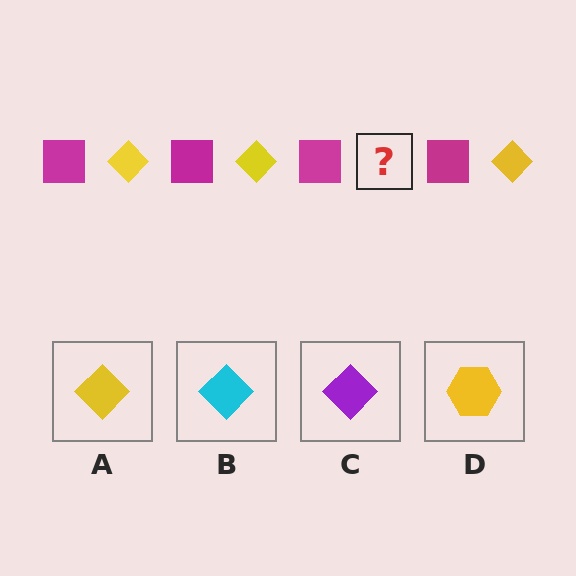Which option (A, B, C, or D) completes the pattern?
A.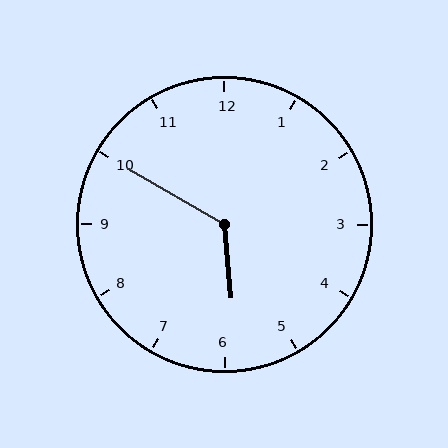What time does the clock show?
5:50.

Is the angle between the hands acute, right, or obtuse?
It is obtuse.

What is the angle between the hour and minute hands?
Approximately 125 degrees.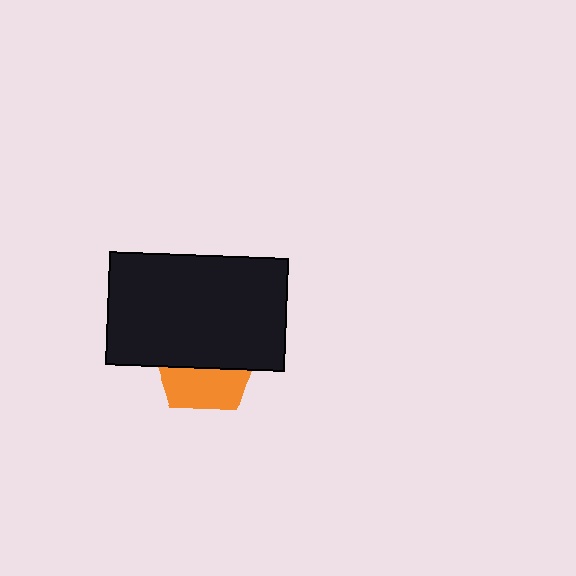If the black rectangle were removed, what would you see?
You would see the complete orange pentagon.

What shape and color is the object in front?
The object in front is a black rectangle.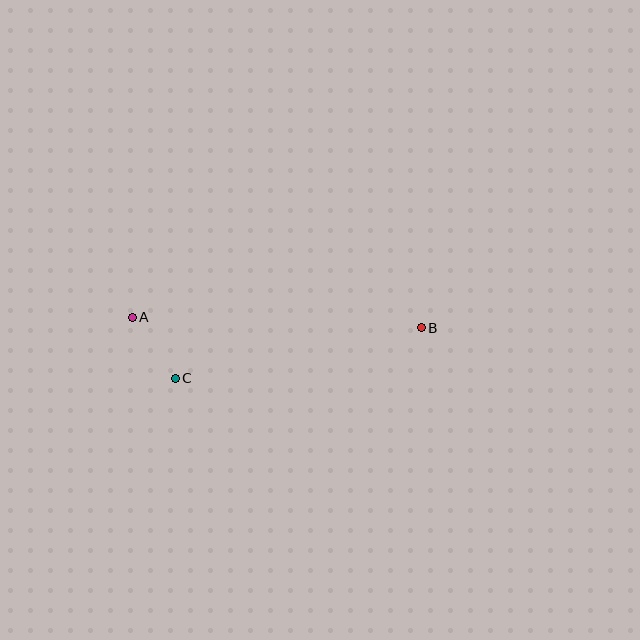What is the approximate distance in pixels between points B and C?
The distance between B and C is approximately 251 pixels.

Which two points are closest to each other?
Points A and C are closest to each other.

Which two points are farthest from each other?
Points A and B are farthest from each other.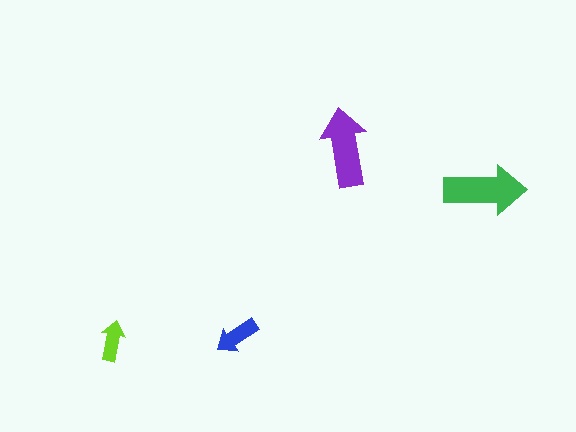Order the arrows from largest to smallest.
the green one, the purple one, the blue one, the lime one.